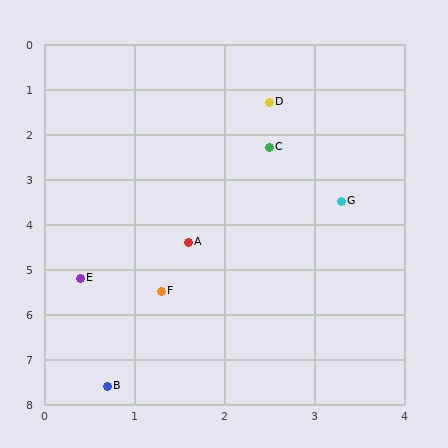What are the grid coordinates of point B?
Point B is at approximately (0.7, 7.6).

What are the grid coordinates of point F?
Point F is at approximately (1.3, 5.5).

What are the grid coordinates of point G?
Point G is at approximately (3.3, 3.5).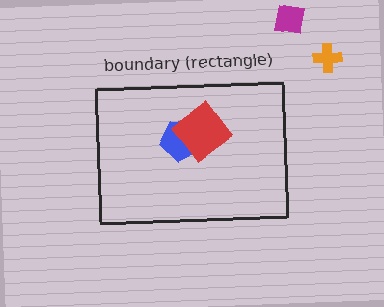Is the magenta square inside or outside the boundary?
Outside.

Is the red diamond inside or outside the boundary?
Inside.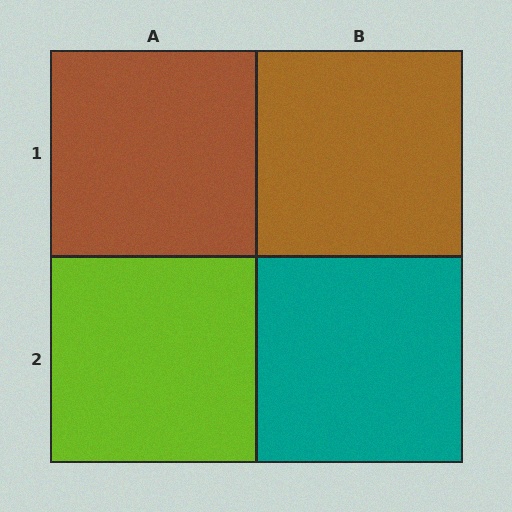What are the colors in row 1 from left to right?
Brown, brown.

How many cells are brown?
2 cells are brown.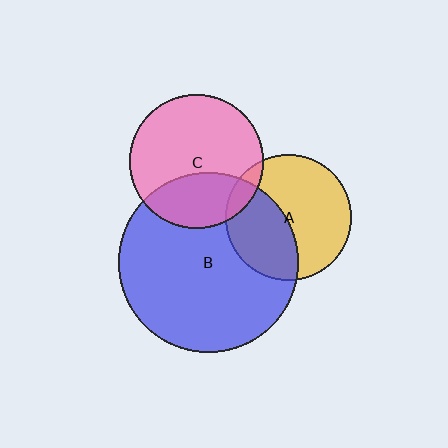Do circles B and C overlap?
Yes.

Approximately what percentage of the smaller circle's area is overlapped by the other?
Approximately 35%.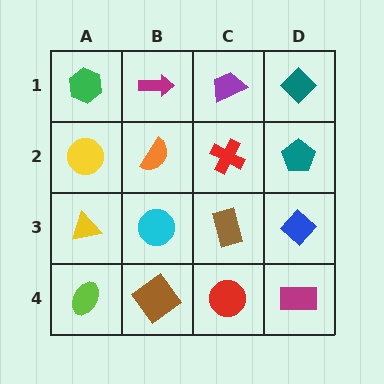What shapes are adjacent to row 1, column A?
A yellow circle (row 2, column A), a magenta arrow (row 1, column B).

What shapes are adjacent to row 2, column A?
A green hexagon (row 1, column A), a yellow triangle (row 3, column A), an orange semicircle (row 2, column B).